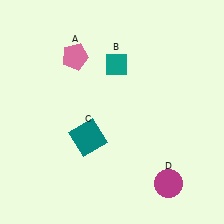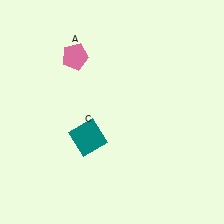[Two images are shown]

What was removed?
The magenta circle (D), the teal diamond (B) were removed in Image 2.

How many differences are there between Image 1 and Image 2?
There are 2 differences between the two images.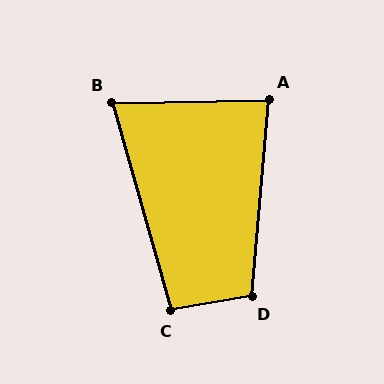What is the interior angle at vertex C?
Approximately 96 degrees (obtuse).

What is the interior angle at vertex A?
Approximately 84 degrees (acute).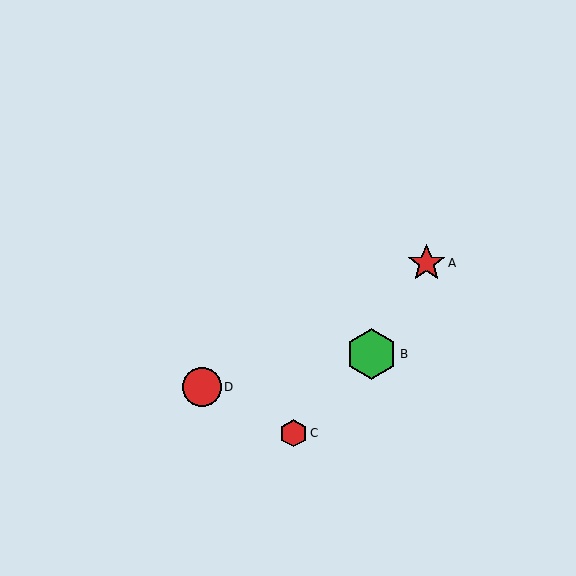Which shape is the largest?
The green hexagon (labeled B) is the largest.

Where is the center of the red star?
The center of the red star is at (426, 263).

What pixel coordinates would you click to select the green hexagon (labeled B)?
Click at (371, 354) to select the green hexagon B.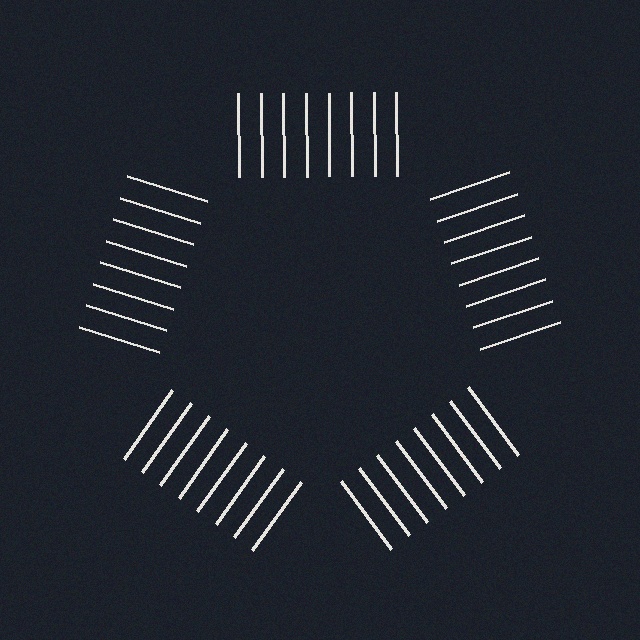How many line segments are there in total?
40 — 8 along each of the 5 edges.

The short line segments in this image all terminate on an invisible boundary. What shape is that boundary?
An illusory pentagon — the line segments terminate on its edges but no continuous stroke is drawn.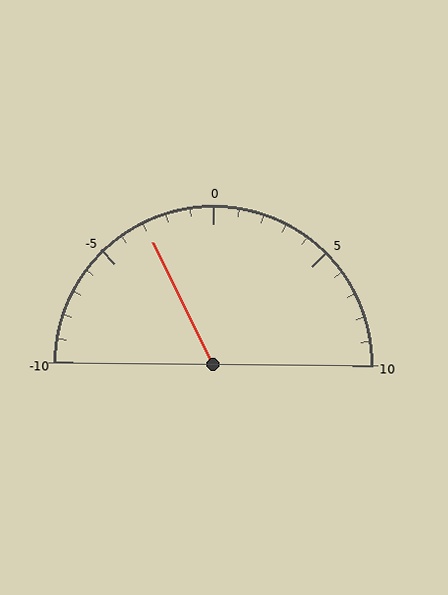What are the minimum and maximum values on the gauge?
The gauge ranges from -10 to 10.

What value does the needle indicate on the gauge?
The needle indicates approximately -3.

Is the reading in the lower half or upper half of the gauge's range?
The reading is in the lower half of the range (-10 to 10).